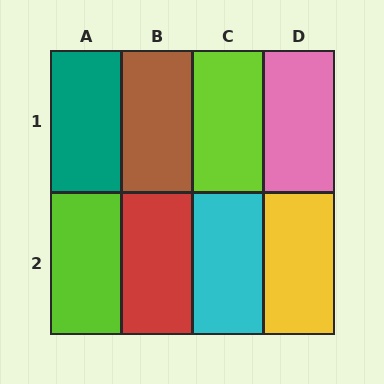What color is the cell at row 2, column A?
Lime.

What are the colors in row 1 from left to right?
Teal, brown, lime, pink.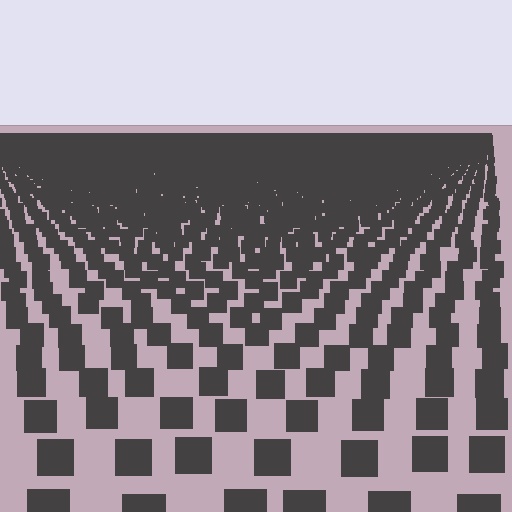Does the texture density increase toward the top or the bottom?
Density increases toward the top.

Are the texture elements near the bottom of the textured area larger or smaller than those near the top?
Larger. Near the bottom, elements are closer to the viewer and appear at a bigger on-screen size.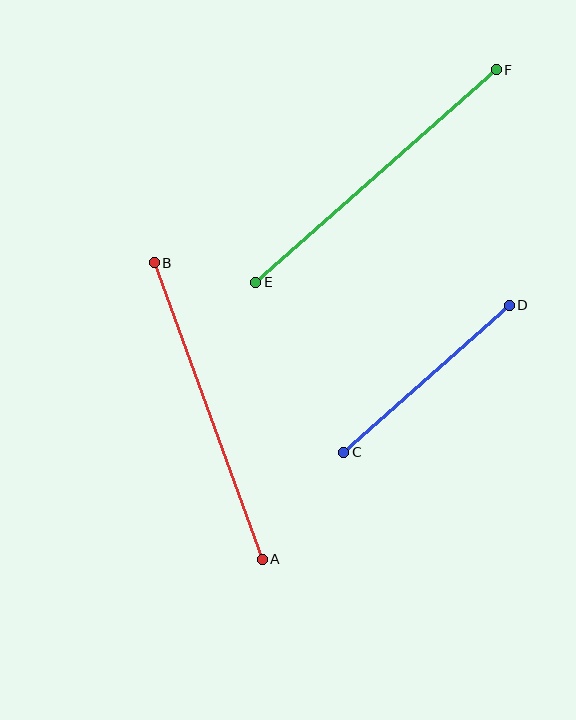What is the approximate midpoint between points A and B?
The midpoint is at approximately (208, 411) pixels.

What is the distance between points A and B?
The distance is approximately 315 pixels.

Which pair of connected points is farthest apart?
Points E and F are farthest apart.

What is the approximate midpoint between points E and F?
The midpoint is at approximately (376, 176) pixels.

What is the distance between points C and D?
The distance is approximately 221 pixels.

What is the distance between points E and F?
The distance is approximately 321 pixels.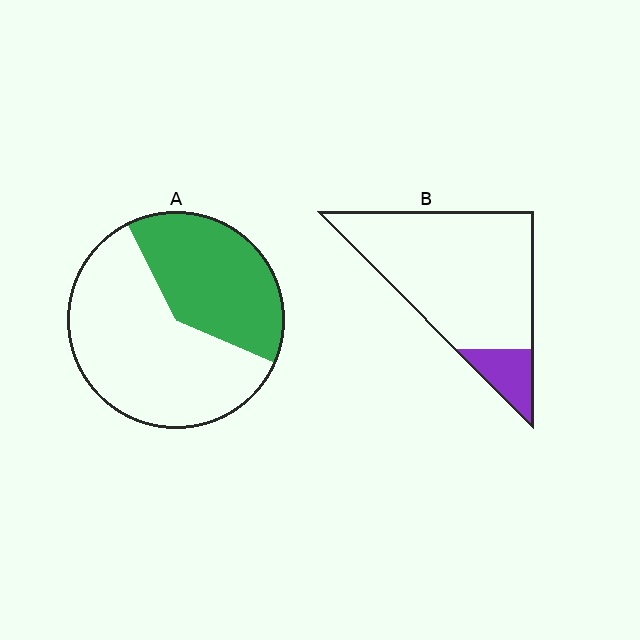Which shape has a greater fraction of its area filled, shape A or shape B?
Shape A.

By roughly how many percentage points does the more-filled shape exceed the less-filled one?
By roughly 25 percentage points (A over B).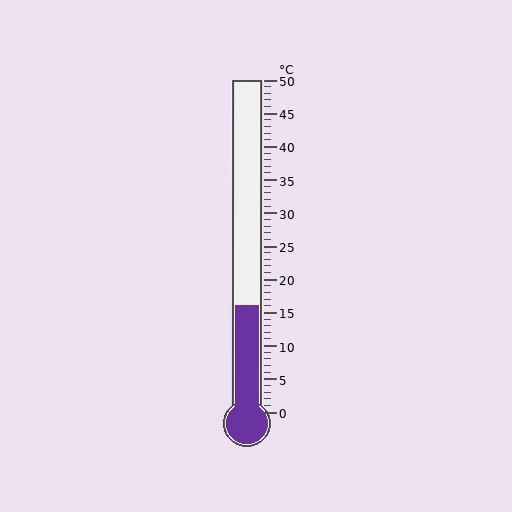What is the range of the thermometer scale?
The thermometer scale ranges from 0°C to 50°C.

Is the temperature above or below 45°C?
The temperature is below 45°C.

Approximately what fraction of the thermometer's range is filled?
The thermometer is filled to approximately 30% of its range.